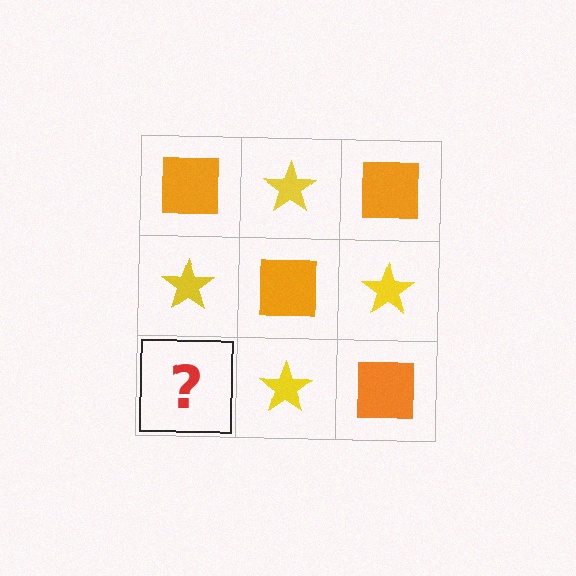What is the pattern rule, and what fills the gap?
The rule is that it alternates orange square and yellow star in a checkerboard pattern. The gap should be filled with an orange square.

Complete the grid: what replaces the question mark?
The question mark should be replaced with an orange square.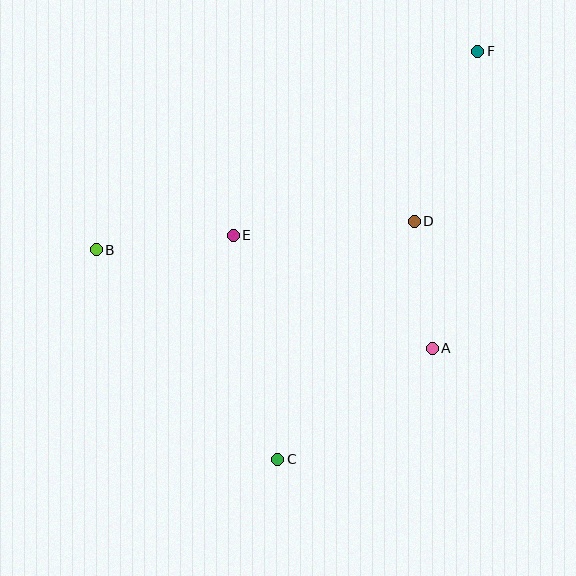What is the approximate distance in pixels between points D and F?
The distance between D and F is approximately 181 pixels.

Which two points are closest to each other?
Points A and D are closest to each other.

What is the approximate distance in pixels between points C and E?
The distance between C and E is approximately 228 pixels.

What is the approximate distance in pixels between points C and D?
The distance between C and D is approximately 274 pixels.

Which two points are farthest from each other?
Points C and F are farthest from each other.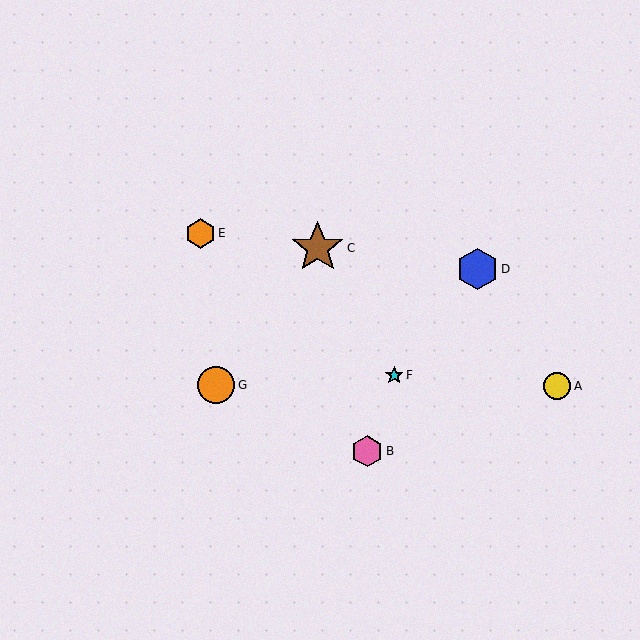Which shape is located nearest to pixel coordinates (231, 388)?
The orange circle (labeled G) at (216, 385) is nearest to that location.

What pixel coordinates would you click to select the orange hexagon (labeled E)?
Click at (200, 233) to select the orange hexagon E.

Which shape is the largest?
The brown star (labeled C) is the largest.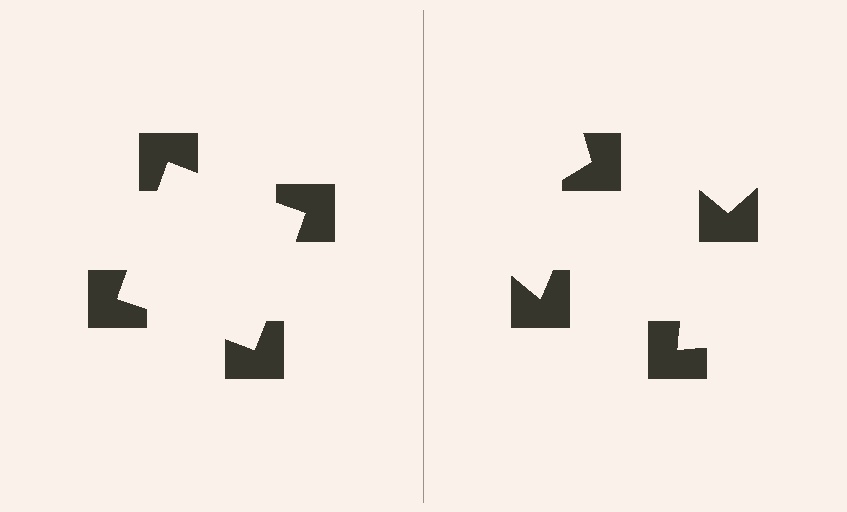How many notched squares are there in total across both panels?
8 — 4 on each side.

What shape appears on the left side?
An illusory square.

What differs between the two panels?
The notched squares are positioned identically on both sides; only the wedge orientations differ. On the left they align to a square; on the right they are misaligned.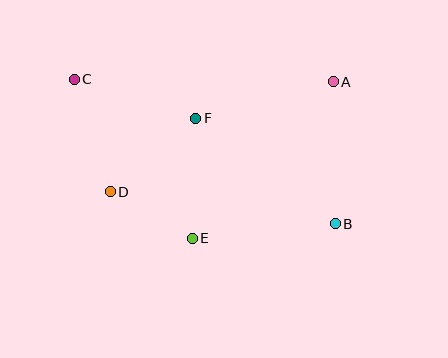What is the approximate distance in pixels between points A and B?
The distance between A and B is approximately 142 pixels.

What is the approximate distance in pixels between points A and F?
The distance between A and F is approximately 143 pixels.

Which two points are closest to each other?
Points D and E are closest to each other.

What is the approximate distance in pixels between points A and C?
The distance between A and C is approximately 259 pixels.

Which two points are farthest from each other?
Points B and C are farthest from each other.